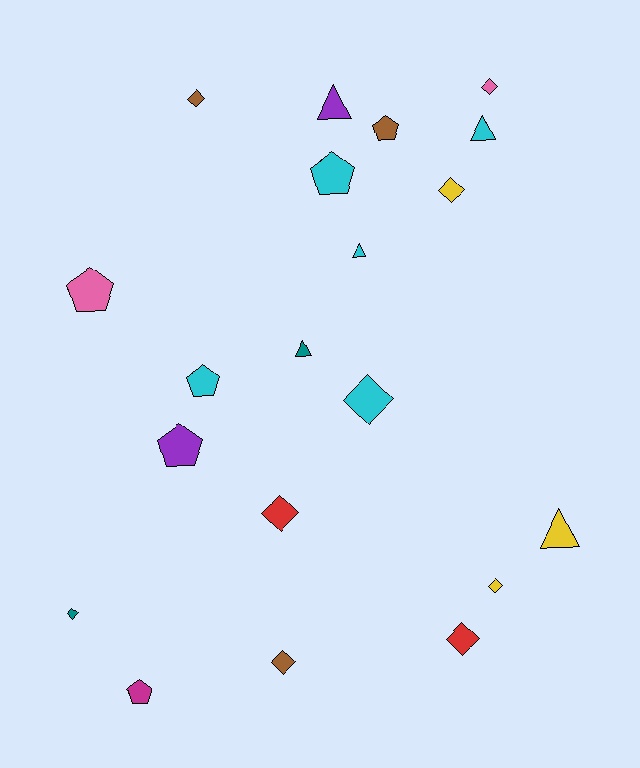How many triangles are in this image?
There are 5 triangles.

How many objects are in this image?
There are 20 objects.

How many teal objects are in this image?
There are 2 teal objects.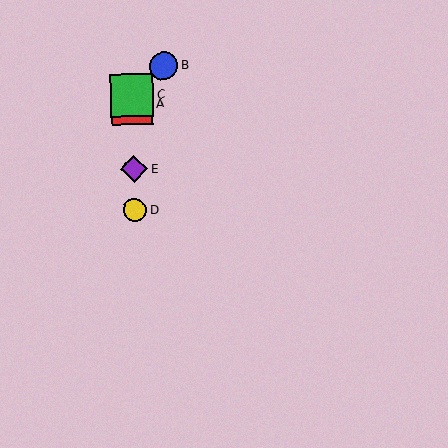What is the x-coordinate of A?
Object A is at x≈132.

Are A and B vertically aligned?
No, A is at x≈132 and B is at x≈164.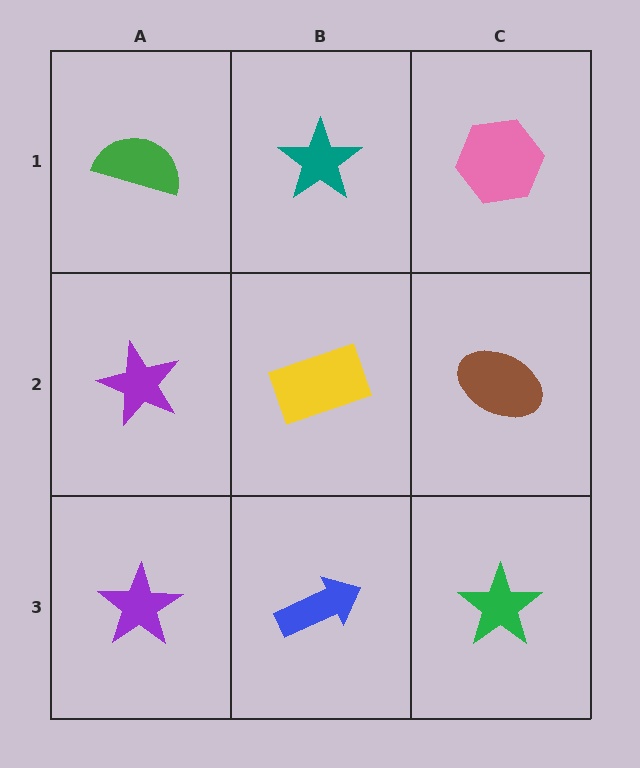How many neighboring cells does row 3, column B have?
3.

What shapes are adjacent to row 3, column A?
A purple star (row 2, column A), a blue arrow (row 3, column B).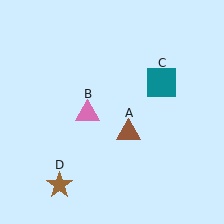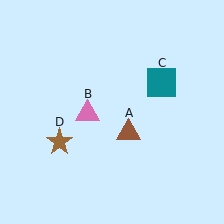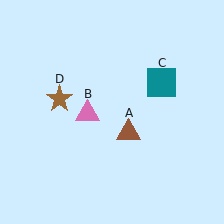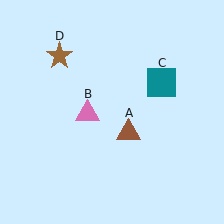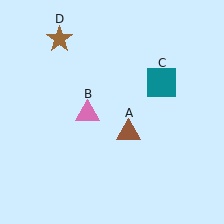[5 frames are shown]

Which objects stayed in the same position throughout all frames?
Brown triangle (object A) and pink triangle (object B) and teal square (object C) remained stationary.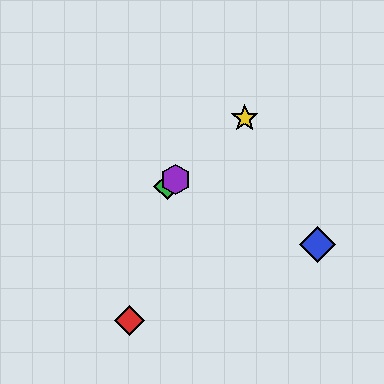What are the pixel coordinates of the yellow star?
The yellow star is at (245, 118).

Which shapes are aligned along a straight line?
The green diamond, the yellow star, the purple hexagon are aligned along a straight line.